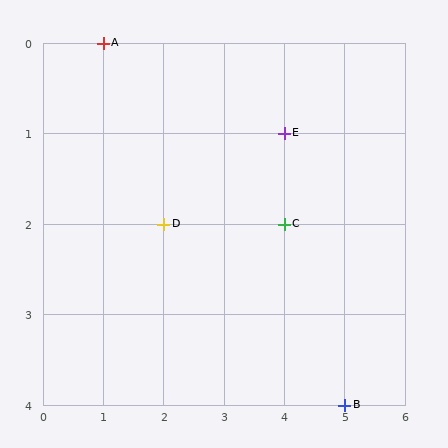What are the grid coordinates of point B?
Point B is at grid coordinates (5, 4).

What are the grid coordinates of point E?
Point E is at grid coordinates (4, 1).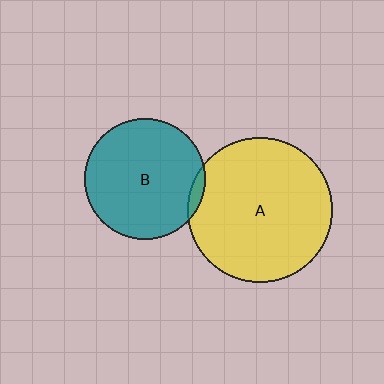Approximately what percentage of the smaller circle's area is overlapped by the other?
Approximately 5%.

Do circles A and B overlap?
Yes.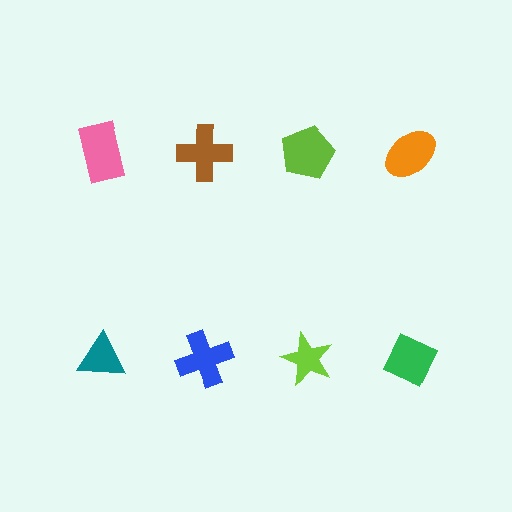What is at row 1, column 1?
A pink rectangle.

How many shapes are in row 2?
4 shapes.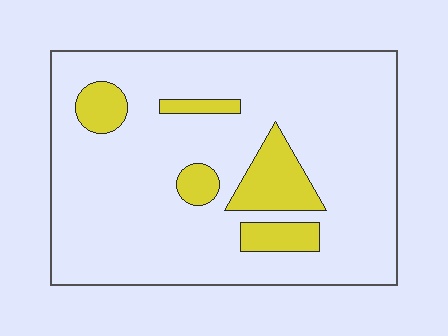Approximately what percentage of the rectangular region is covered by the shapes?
Approximately 15%.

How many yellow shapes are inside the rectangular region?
5.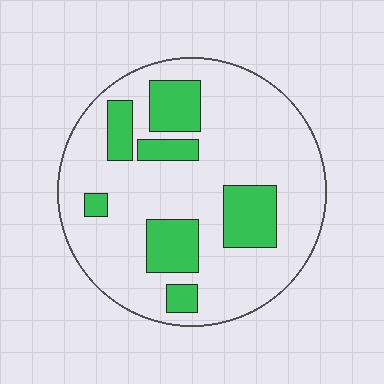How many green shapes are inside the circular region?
7.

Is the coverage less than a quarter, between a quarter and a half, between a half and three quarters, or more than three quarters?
Less than a quarter.